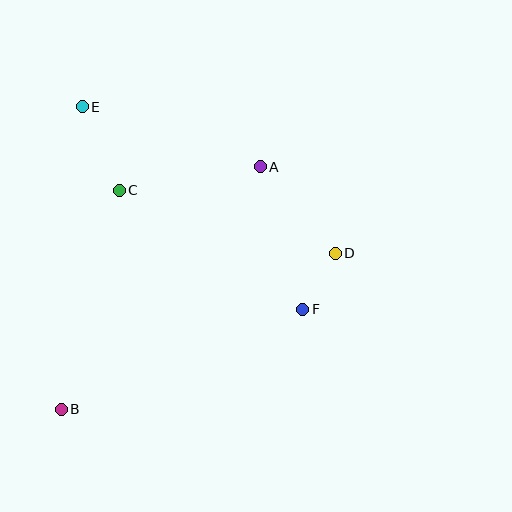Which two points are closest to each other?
Points D and F are closest to each other.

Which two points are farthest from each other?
Points B and D are farthest from each other.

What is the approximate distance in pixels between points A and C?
The distance between A and C is approximately 143 pixels.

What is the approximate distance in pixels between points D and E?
The distance between D and E is approximately 292 pixels.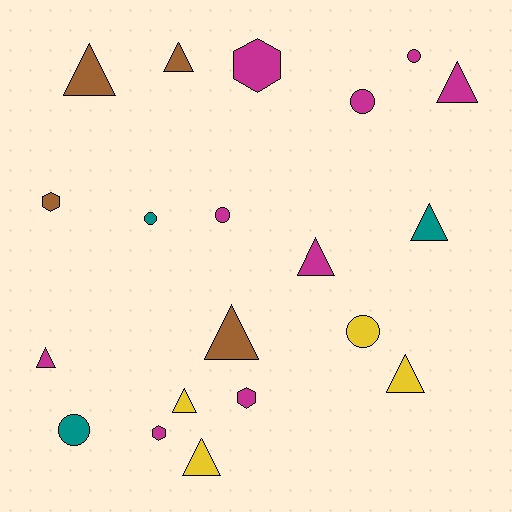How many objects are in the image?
There are 20 objects.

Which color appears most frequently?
Magenta, with 9 objects.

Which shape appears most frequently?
Triangle, with 10 objects.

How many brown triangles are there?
There are 3 brown triangles.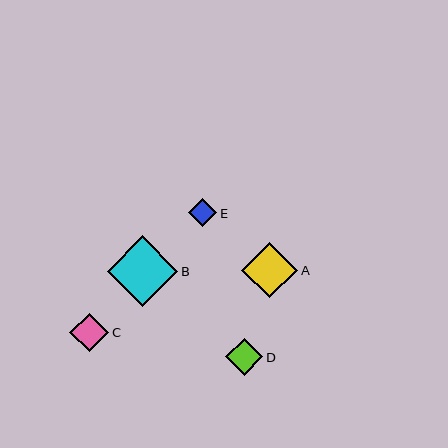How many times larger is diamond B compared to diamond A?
Diamond B is approximately 1.3 times the size of diamond A.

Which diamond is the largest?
Diamond B is the largest with a size of approximately 70 pixels.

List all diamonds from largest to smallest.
From largest to smallest: B, A, C, D, E.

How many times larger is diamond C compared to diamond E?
Diamond C is approximately 1.4 times the size of diamond E.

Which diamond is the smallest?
Diamond E is the smallest with a size of approximately 28 pixels.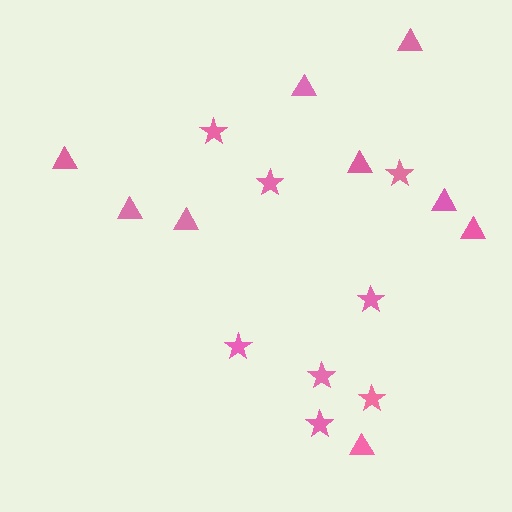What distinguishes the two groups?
There are 2 groups: one group of stars (8) and one group of triangles (9).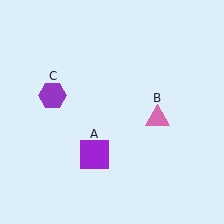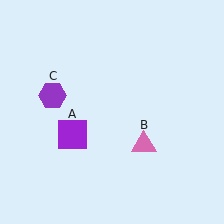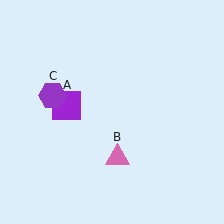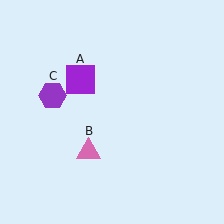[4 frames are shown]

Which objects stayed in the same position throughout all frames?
Purple hexagon (object C) remained stationary.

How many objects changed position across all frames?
2 objects changed position: purple square (object A), pink triangle (object B).